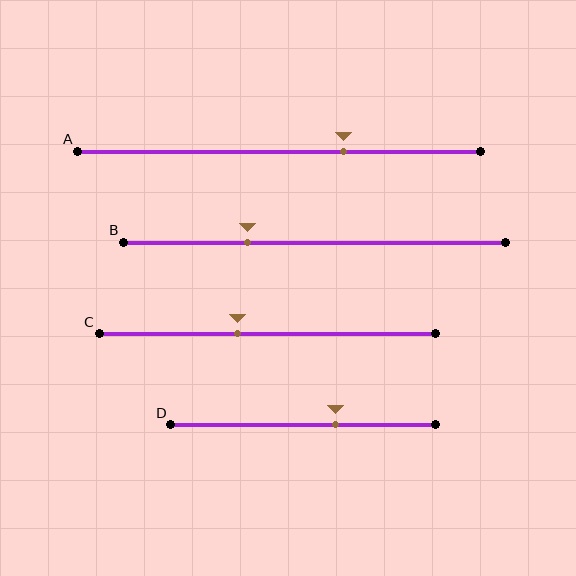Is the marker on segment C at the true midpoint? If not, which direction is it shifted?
No, the marker on segment C is shifted to the left by about 9% of the segment length.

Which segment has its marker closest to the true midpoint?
Segment C has its marker closest to the true midpoint.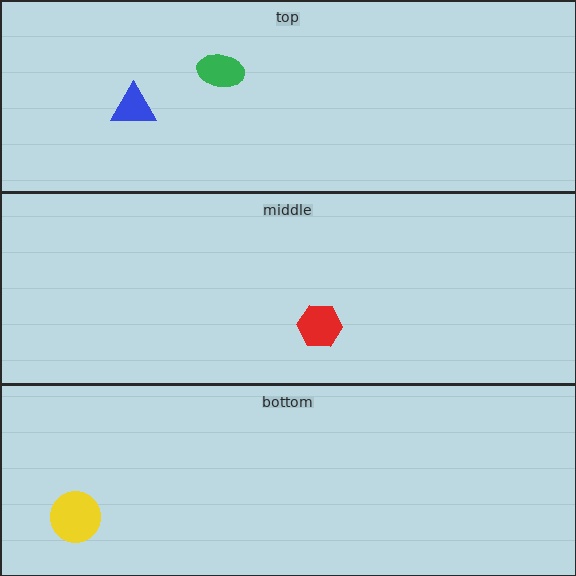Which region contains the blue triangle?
The top region.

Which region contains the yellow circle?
The bottom region.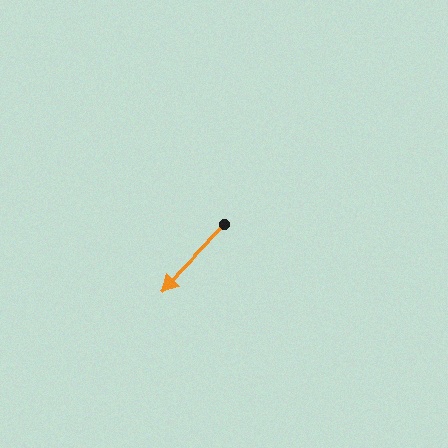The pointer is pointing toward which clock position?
Roughly 7 o'clock.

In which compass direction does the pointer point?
Southwest.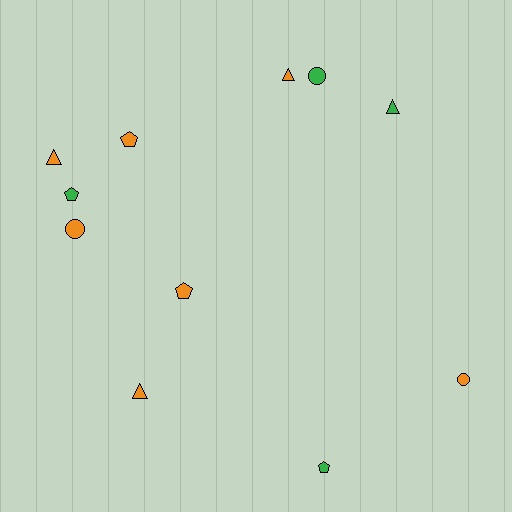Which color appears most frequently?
Orange, with 7 objects.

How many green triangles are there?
There is 1 green triangle.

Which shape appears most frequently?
Triangle, with 4 objects.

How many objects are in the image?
There are 11 objects.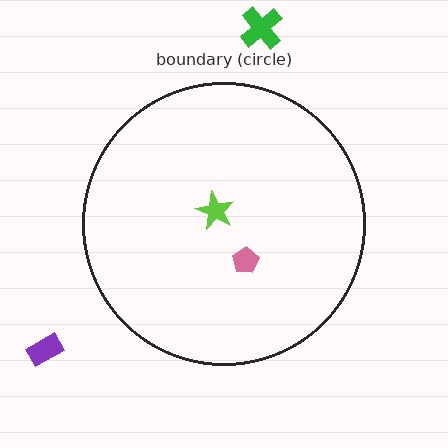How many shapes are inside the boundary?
2 inside, 2 outside.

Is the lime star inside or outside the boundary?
Inside.